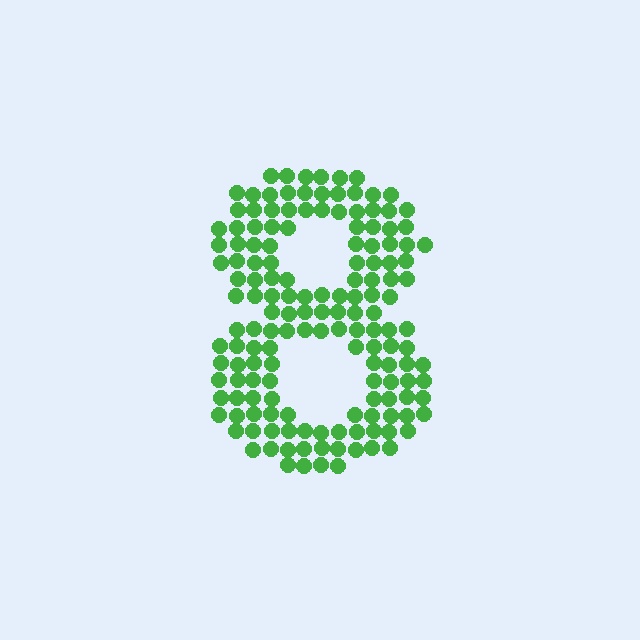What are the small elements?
The small elements are circles.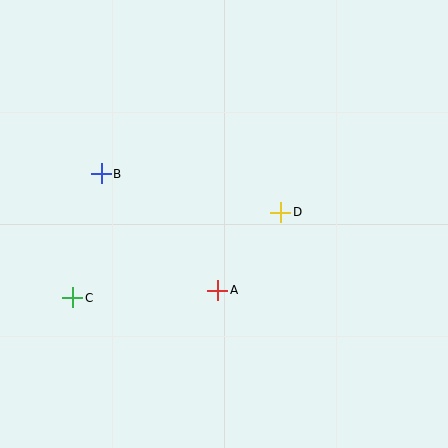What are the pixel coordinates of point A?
Point A is at (218, 290).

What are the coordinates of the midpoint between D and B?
The midpoint between D and B is at (191, 193).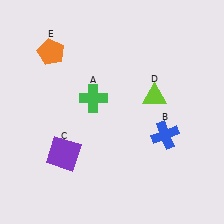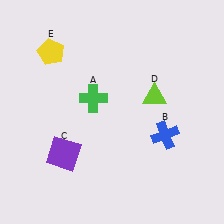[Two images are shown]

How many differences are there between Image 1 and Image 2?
There is 1 difference between the two images.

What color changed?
The pentagon (E) changed from orange in Image 1 to yellow in Image 2.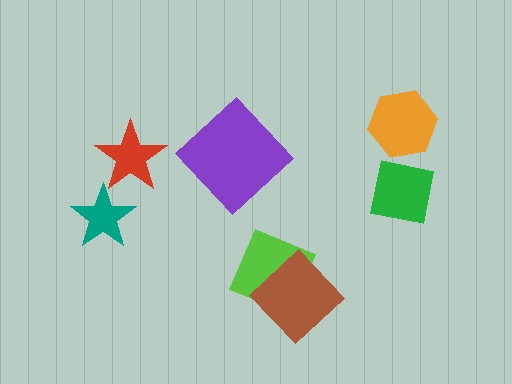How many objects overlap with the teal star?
0 objects overlap with the teal star.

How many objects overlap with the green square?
0 objects overlap with the green square.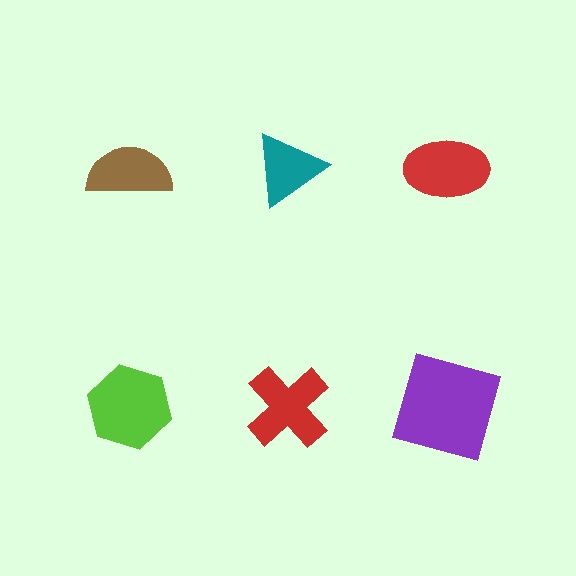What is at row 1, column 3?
A red ellipse.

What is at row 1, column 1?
A brown semicircle.